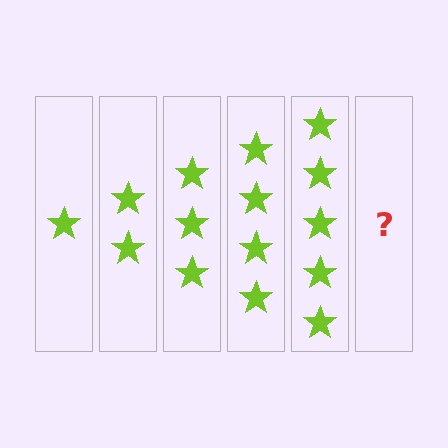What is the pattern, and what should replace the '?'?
The pattern is that each step adds one more star. The '?' should be 6 stars.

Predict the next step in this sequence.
The next step is 6 stars.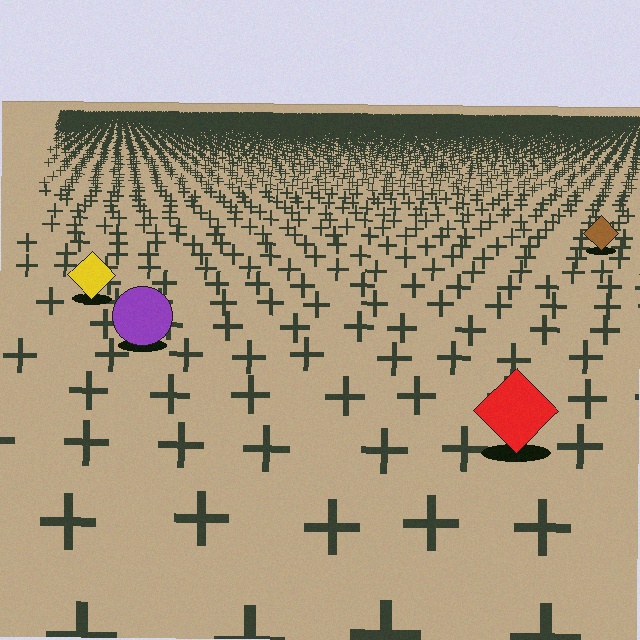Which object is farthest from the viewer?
The brown diamond is farthest from the viewer. It appears smaller and the ground texture around it is denser.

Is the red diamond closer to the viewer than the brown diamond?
Yes. The red diamond is closer — you can tell from the texture gradient: the ground texture is coarser near it.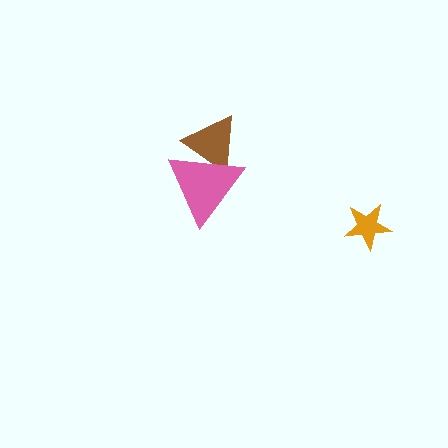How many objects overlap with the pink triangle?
1 object overlaps with the pink triangle.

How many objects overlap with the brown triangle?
1 object overlaps with the brown triangle.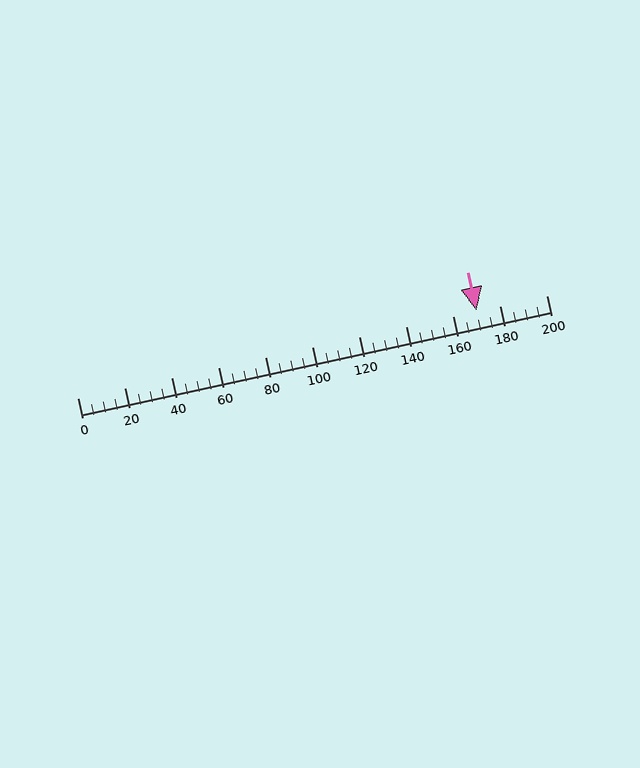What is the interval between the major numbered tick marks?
The major tick marks are spaced 20 units apart.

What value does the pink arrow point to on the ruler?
The pink arrow points to approximately 170.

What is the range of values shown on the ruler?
The ruler shows values from 0 to 200.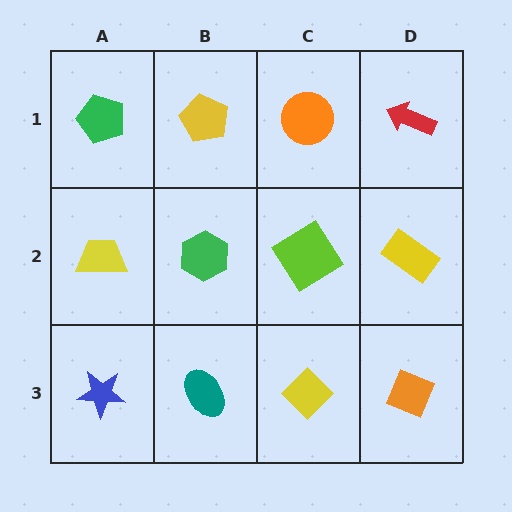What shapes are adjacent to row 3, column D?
A yellow rectangle (row 2, column D), a yellow diamond (row 3, column C).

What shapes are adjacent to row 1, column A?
A yellow trapezoid (row 2, column A), a yellow pentagon (row 1, column B).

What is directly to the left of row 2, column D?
A lime diamond.